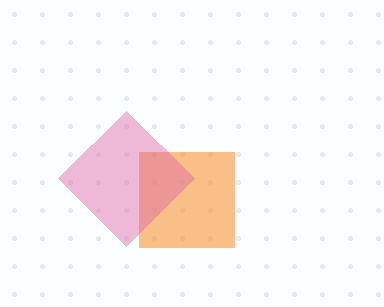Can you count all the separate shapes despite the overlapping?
Yes, there are 2 separate shapes.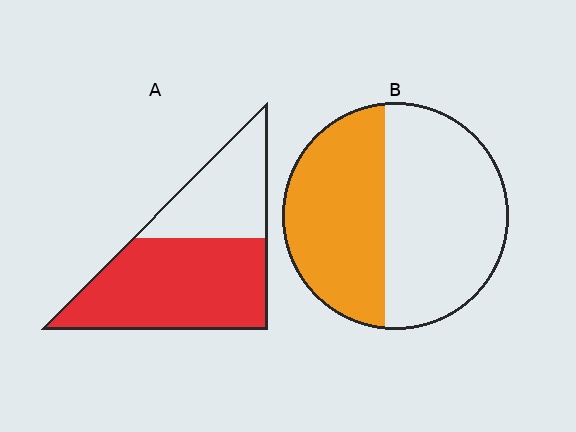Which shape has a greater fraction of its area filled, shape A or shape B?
Shape A.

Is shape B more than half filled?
No.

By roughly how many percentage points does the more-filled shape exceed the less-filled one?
By roughly 20 percentage points (A over B).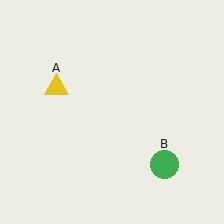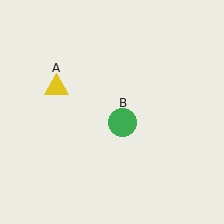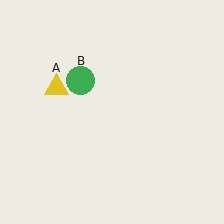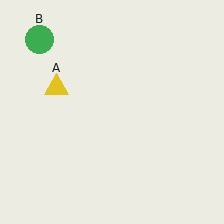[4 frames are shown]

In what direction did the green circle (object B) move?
The green circle (object B) moved up and to the left.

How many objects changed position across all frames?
1 object changed position: green circle (object B).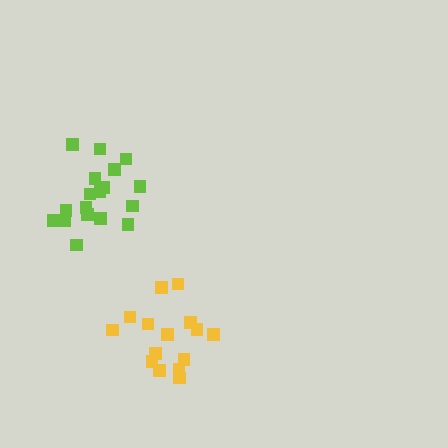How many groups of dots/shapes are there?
There are 2 groups.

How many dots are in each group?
Group 1: 15 dots, Group 2: 18 dots (33 total).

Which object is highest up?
The lime cluster is topmost.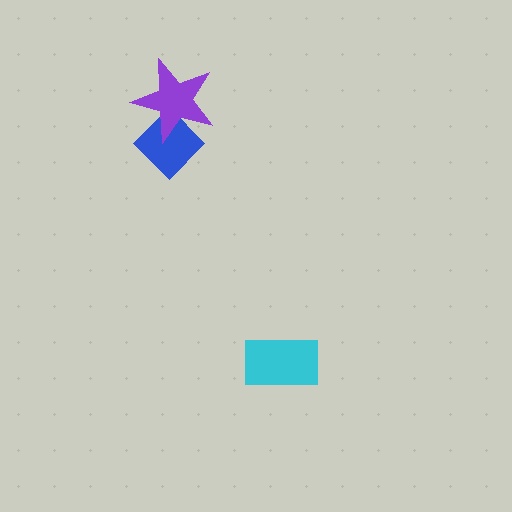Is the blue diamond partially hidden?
Yes, it is partially covered by another shape.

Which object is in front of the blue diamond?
The purple star is in front of the blue diamond.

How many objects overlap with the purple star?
1 object overlaps with the purple star.